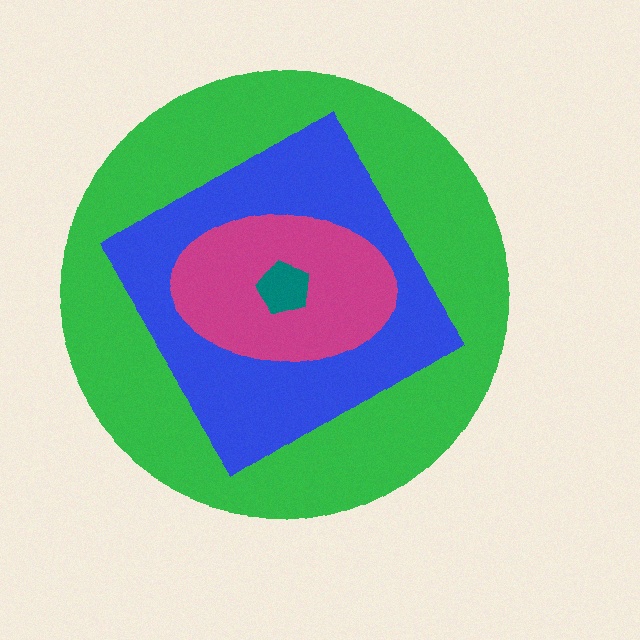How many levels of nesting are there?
4.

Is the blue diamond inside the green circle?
Yes.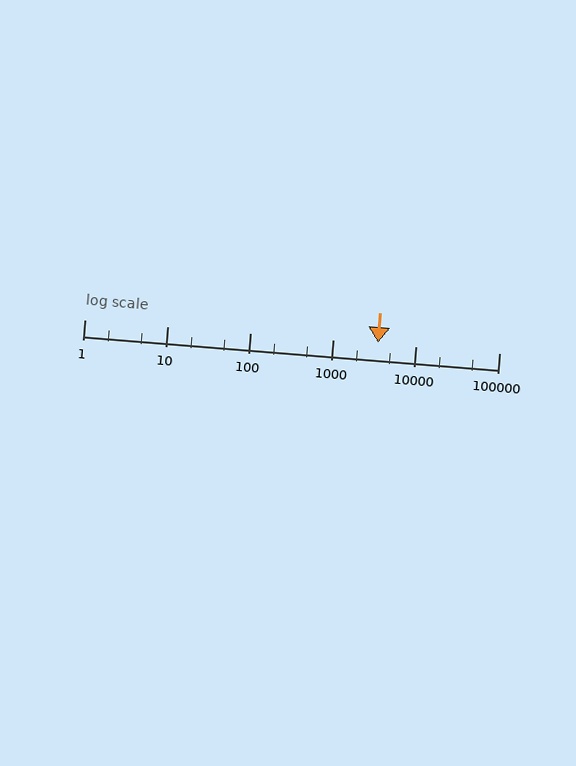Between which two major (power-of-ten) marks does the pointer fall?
The pointer is between 1000 and 10000.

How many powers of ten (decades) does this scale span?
The scale spans 5 decades, from 1 to 100000.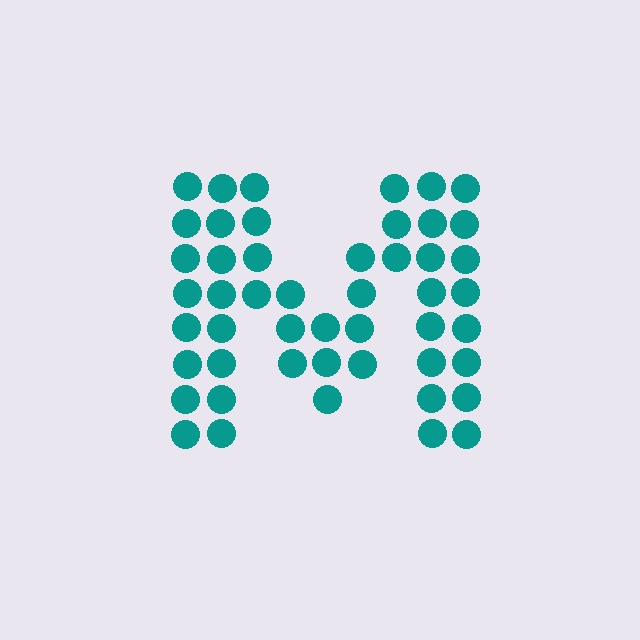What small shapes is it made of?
It is made of small circles.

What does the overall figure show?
The overall figure shows the letter M.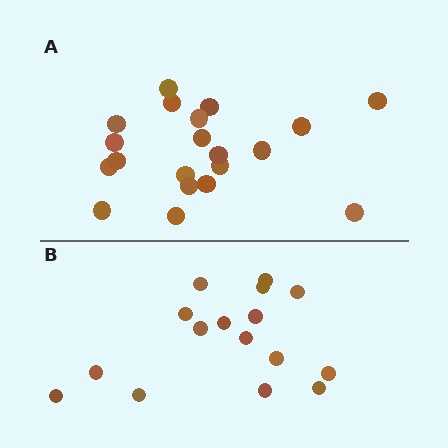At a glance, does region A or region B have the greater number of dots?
Region A (the top region) has more dots.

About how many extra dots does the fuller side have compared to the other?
Region A has about 4 more dots than region B.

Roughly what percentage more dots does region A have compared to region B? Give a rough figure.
About 25% more.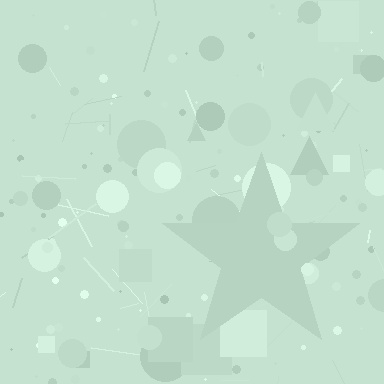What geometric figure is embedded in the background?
A star is embedded in the background.